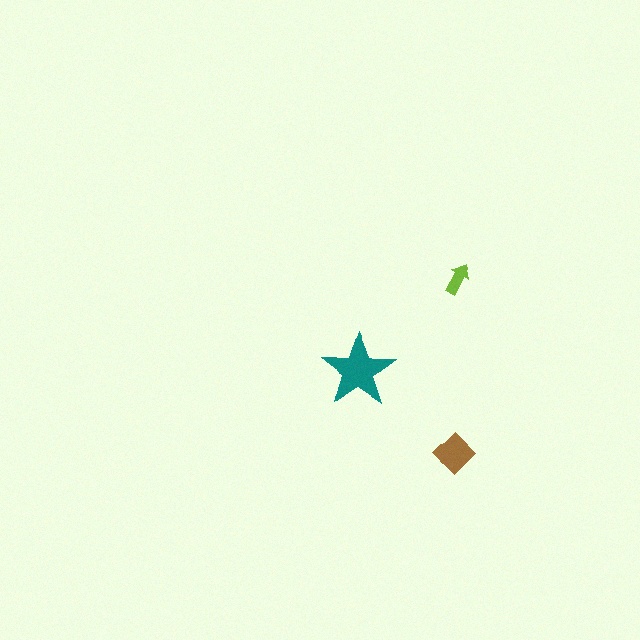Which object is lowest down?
The brown diamond is bottommost.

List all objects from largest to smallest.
The teal star, the brown diamond, the lime arrow.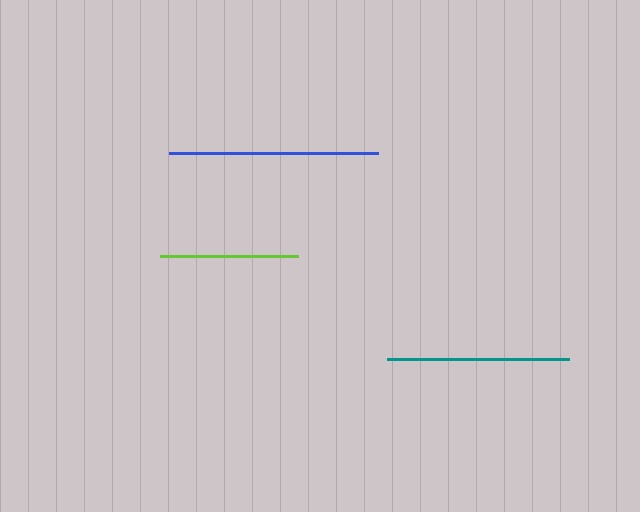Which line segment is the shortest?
The lime line is the shortest at approximately 138 pixels.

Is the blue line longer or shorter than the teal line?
The blue line is longer than the teal line.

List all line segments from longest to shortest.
From longest to shortest: blue, teal, lime.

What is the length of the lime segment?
The lime segment is approximately 138 pixels long.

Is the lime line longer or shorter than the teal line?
The teal line is longer than the lime line.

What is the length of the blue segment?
The blue segment is approximately 209 pixels long.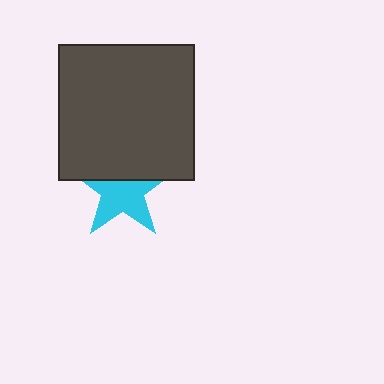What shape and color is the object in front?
The object in front is a dark gray square.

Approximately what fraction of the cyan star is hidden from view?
Roughly 40% of the cyan star is hidden behind the dark gray square.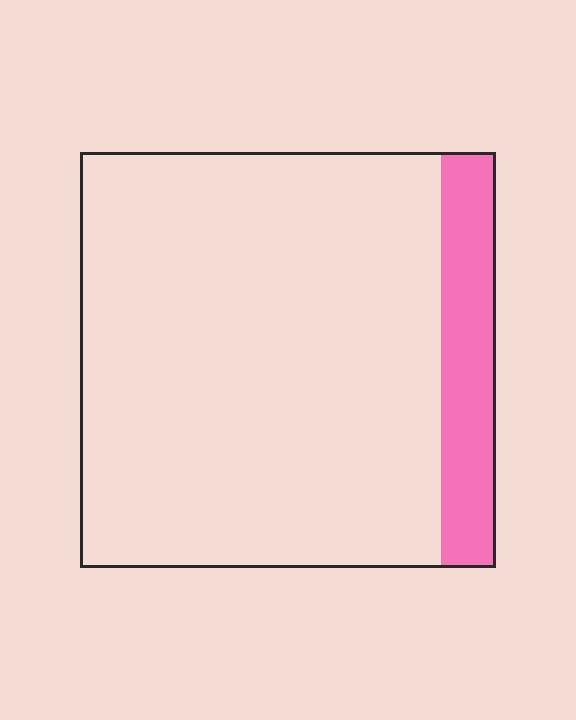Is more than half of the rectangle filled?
No.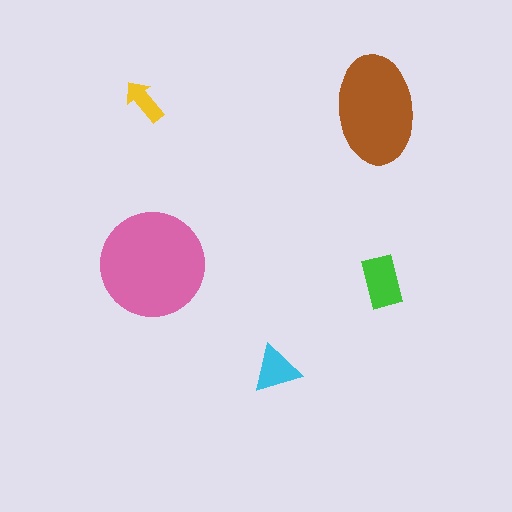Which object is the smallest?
The yellow arrow.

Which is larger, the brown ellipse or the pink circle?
The pink circle.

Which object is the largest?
The pink circle.